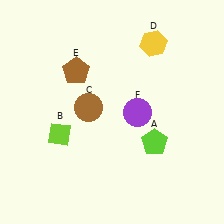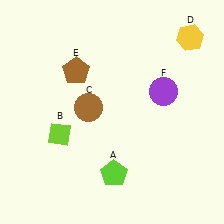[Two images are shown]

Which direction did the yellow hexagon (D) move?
The yellow hexagon (D) moved right.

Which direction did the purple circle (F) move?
The purple circle (F) moved right.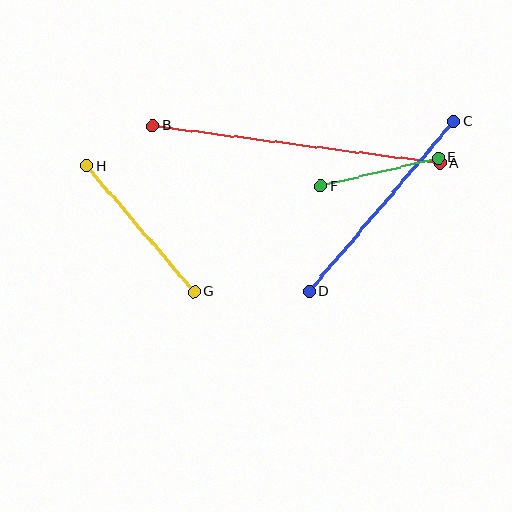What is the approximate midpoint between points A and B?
The midpoint is at approximately (296, 144) pixels.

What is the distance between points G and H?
The distance is approximately 166 pixels.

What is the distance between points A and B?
The distance is approximately 290 pixels.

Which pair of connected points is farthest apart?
Points A and B are farthest apart.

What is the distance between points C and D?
The distance is approximately 223 pixels.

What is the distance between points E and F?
The distance is approximately 120 pixels.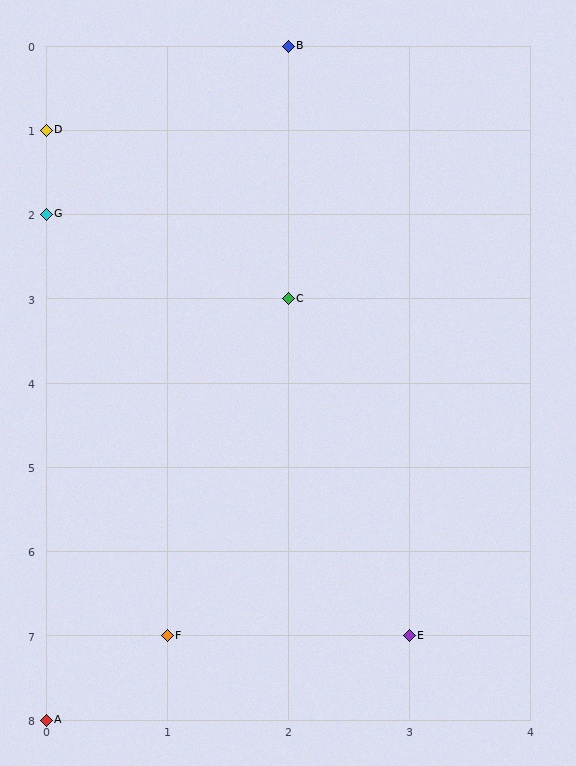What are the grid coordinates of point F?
Point F is at grid coordinates (1, 7).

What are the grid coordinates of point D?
Point D is at grid coordinates (0, 1).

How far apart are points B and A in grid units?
Points B and A are 2 columns and 8 rows apart (about 8.2 grid units diagonally).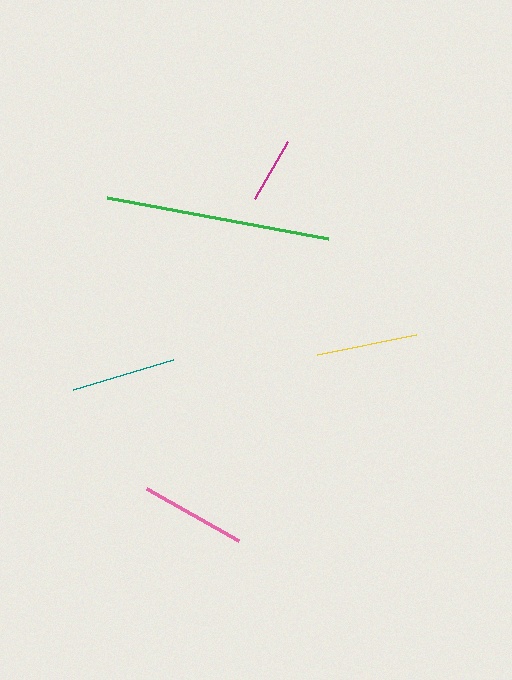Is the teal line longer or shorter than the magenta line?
The teal line is longer than the magenta line.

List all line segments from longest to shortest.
From longest to shortest: green, pink, teal, yellow, magenta.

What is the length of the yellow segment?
The yellow segment is approximately 101 pixels long.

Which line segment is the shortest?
The magenta line is the shortest at approximately 66 pixels.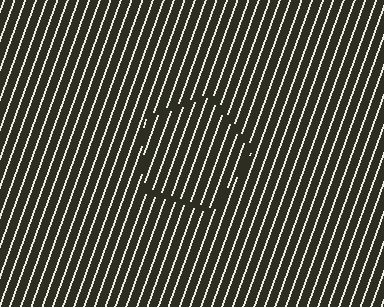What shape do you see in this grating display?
An illusory pentagon. The interior of the shape contains the same grating, shifted by half a period — the contour is defined by the phase discontinuity where line-ends from the inner and outer gratings abut.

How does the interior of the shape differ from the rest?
The interior of the shape contains the same grating, shifted by half a period — the contour is defined by the phase discontinuity where line-ends from the inner and outer gratings abut.